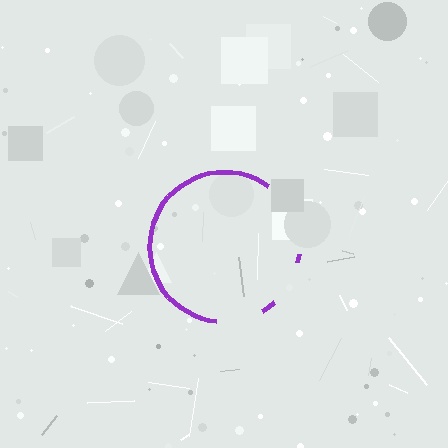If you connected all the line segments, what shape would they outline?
They would outline a circle.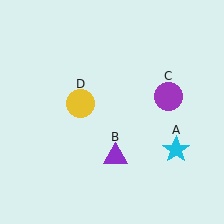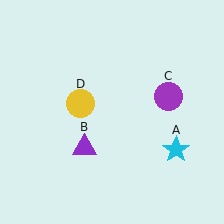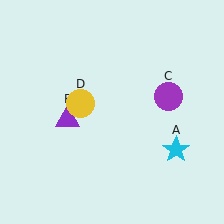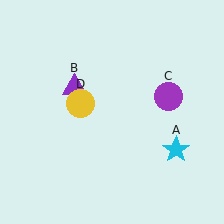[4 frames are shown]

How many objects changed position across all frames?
1 object changed position: purple triangle (object B).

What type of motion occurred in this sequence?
The purple triangle (object B) rotated clockwise around the center of the scene.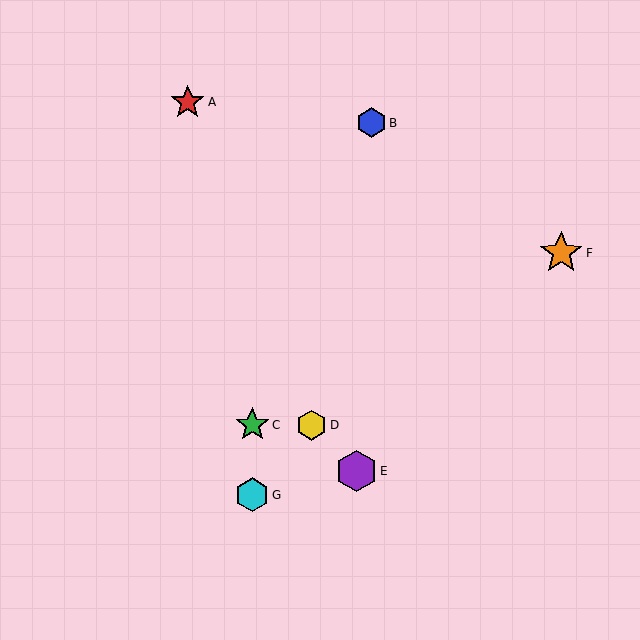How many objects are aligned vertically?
2 objects (C, G) are aligned vertically.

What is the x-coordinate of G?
Object G is at x≈252.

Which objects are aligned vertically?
Objects C, G are aligned vertically.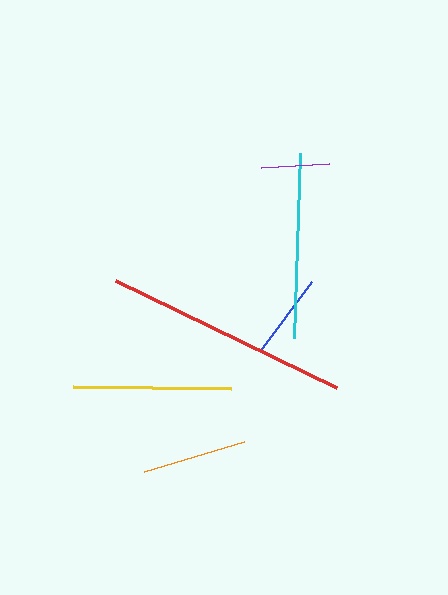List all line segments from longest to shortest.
From longest to shortest: red, cyan, yellow, orange, blue, purple.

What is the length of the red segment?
The red segment is approximately 245 pixels long.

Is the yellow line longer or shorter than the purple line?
The yellow line is longer than the purple line.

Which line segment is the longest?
The red line is the longest at approximately 245 pixels.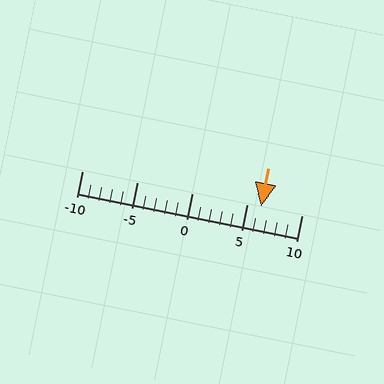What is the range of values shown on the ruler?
The ruler shows values from -10 to 10.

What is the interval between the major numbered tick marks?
The major tick marks are spaced 5 units apart.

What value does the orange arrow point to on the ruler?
The orange arrow points to approximately 6.